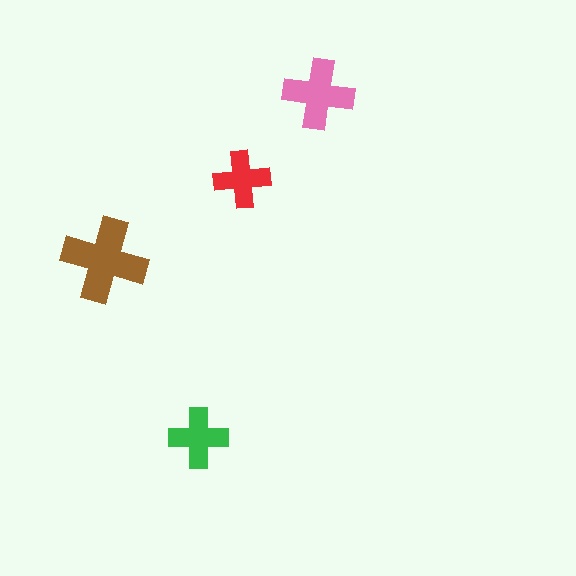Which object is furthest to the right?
The pink cross is rightmost.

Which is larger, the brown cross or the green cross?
The brown one.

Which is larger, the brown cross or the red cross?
The brown one.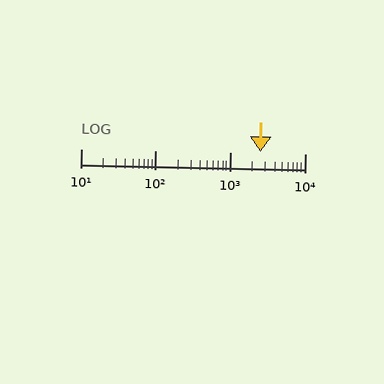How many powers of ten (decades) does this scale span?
The scale spans 3 decades, from 10 to 10000.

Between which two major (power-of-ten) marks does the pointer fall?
The pointer is between 1000 and 10000.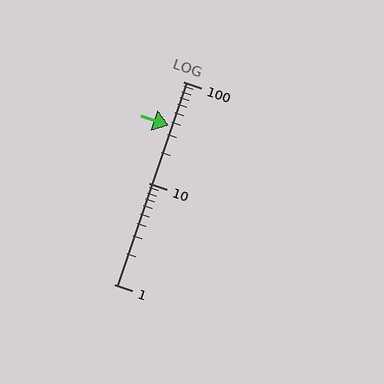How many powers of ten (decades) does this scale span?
The scale spans 2 decades, from 1 to 100.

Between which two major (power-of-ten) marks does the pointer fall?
The pointer is between 10 and 100.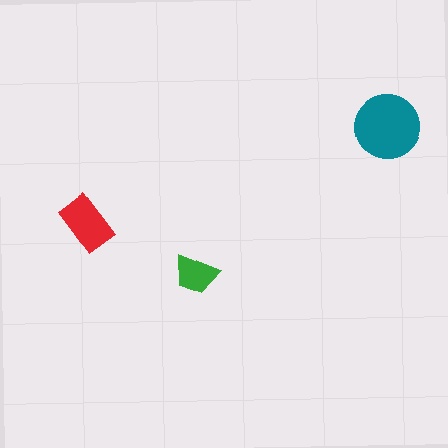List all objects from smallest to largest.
The green trapezoid, the red rectangle, the teal circle.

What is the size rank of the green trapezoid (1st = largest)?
3rd.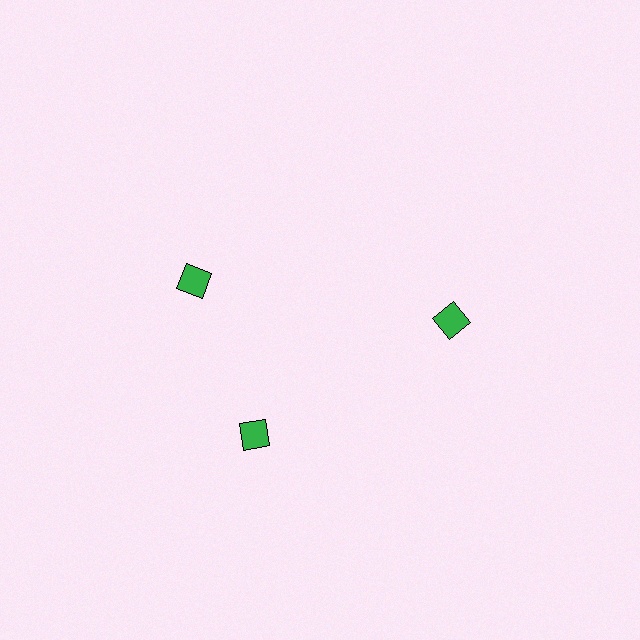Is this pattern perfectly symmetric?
No. The 3 green diamonds are arranged in a ring, but one element near the 11 o'clock position is rotated out of alignment along the ring, breaking the 3-fold rotational symmetry.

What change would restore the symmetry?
The symmetry would be restored by rotating it back into even spacing with its neighbors so that all 3 diamonds sit at equal angles and equal distance from the center.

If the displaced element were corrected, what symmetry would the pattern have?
It would have 3-fold rotational symmetry — the pattern would map onto itself every 120 degrees.